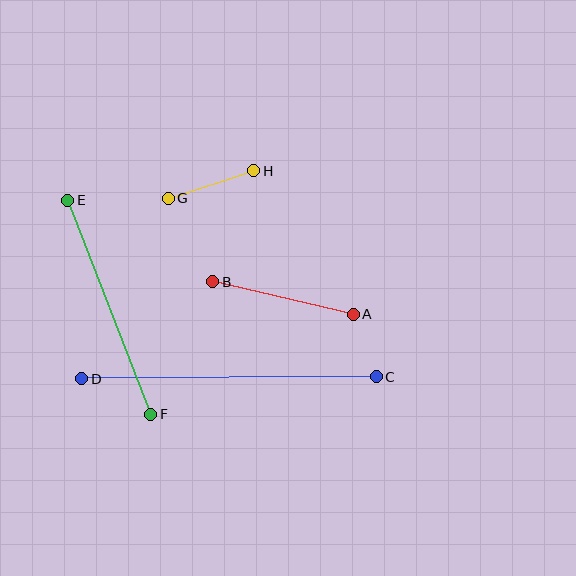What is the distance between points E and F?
The distance is approximately 230 pixels.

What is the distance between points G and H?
The distance is approximately 90 pixels.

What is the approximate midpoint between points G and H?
The midpoint is at approximately (211, 184) pixels.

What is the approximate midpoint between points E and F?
The midpoint is at approximately (109, 307) pixels.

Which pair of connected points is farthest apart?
Points C and D are farthest apart.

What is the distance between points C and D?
The distance is approximately 295 pixels.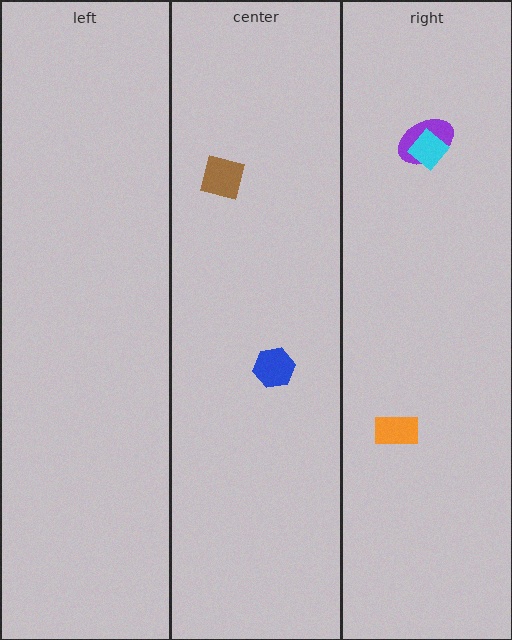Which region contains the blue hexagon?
The center region.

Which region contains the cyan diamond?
The right region.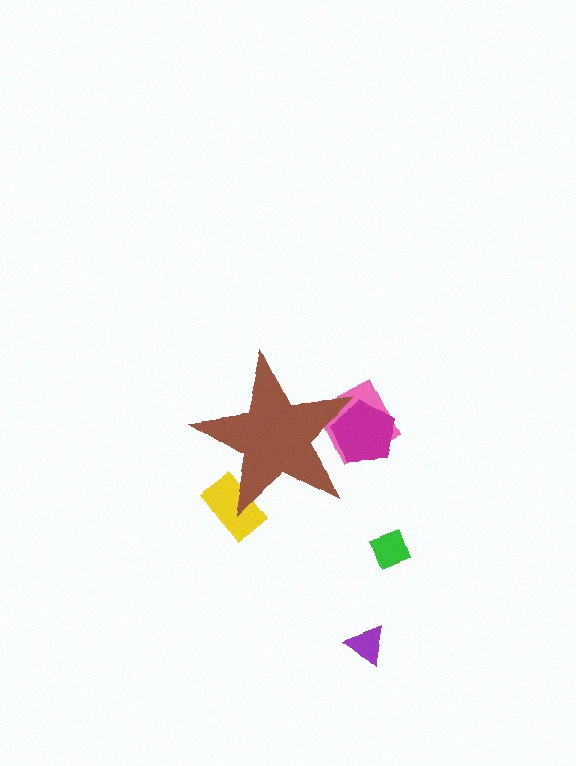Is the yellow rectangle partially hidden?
Yes, the yellow rectangle is partially hidden behind the brown star.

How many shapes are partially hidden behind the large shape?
3 shapes are partially hidden.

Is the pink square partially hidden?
Yes, the pink square is partially hidden behind the brown star.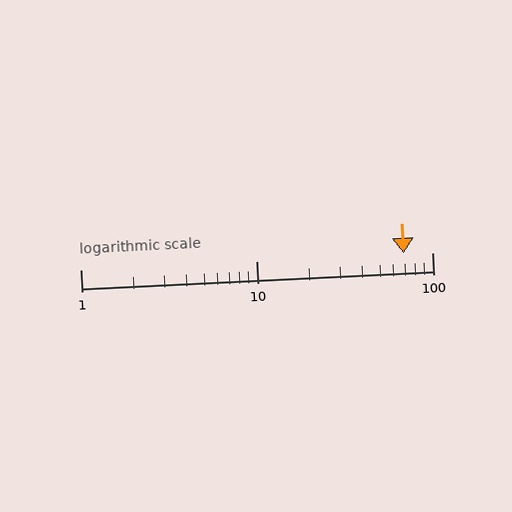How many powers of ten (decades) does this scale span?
The scale spans 2 decades, from 1 to 100.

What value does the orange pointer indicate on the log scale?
The pointer indicates approximately 69.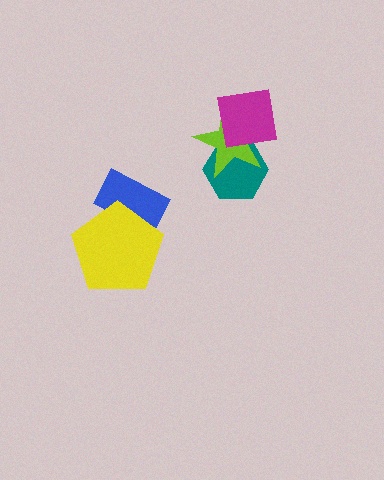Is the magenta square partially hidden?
No, no other shape covers it.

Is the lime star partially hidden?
Yes, it is partially covered by another shape.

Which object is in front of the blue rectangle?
The yellow pentagon is in front of the blue rectangle.